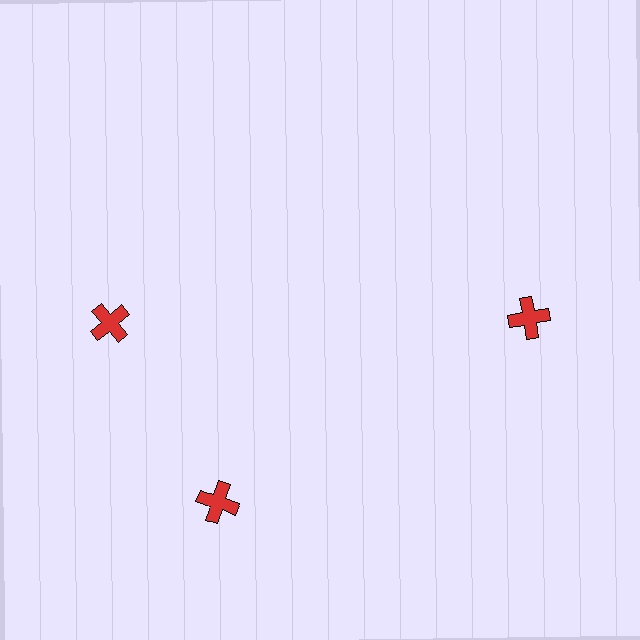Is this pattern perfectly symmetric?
No. The 3 red crosses are arranged in a ring, but one element near the 11 o'clock position is rotated out of alignment along the ring, breaking the 3-fold rotational symmetry.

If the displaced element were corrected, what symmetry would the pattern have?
It would have 3-fold rotational symmetry — the pattern would map onto itself every 120 degrees.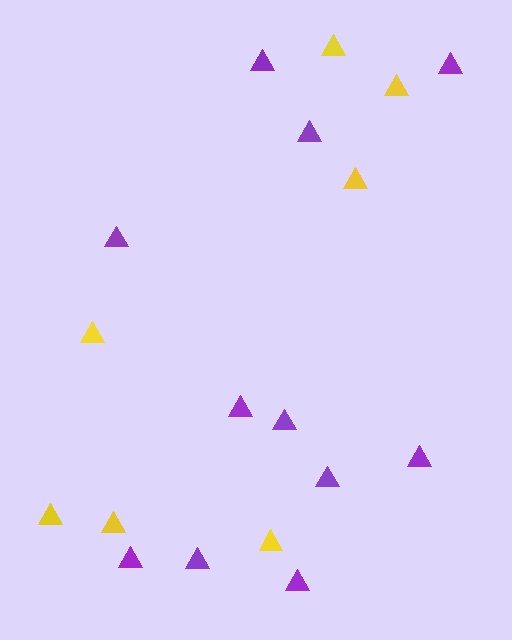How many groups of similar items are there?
There are 2 groups: one group of yellow triangles (7) and one group of purple triangles (11).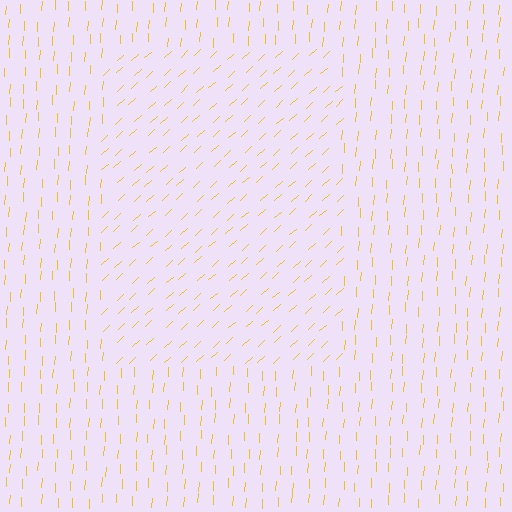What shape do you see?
I see a rectangle.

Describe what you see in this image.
The image is filled with small yellow line segments. A rectangle region in the image has lines oriented differently from the surrounding lines, creating a visible texture boundary.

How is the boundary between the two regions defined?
The boundary is defined purely by a change in line orientation (approximately 45 degrees difference). All lines are the same color and thickness.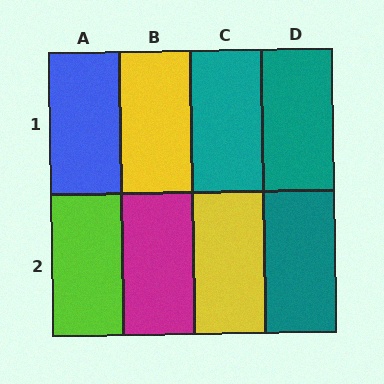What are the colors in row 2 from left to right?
Lime, magenta, yellow, teal.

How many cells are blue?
1 cell is blue.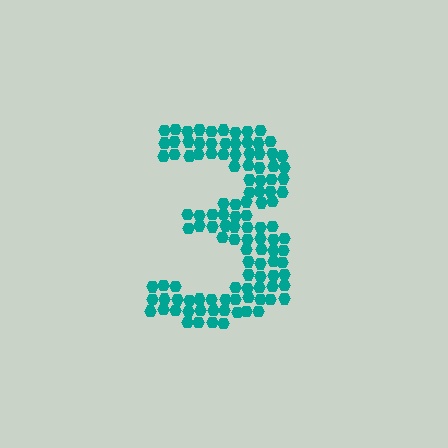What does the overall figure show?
The overall figure shows the digit 3.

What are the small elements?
The small elements are hexagons.